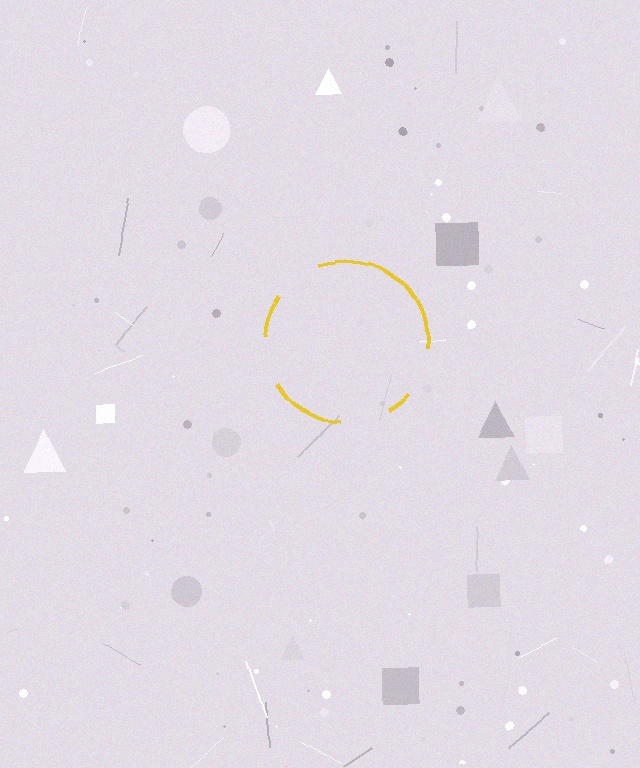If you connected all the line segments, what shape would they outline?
They would outline a circle.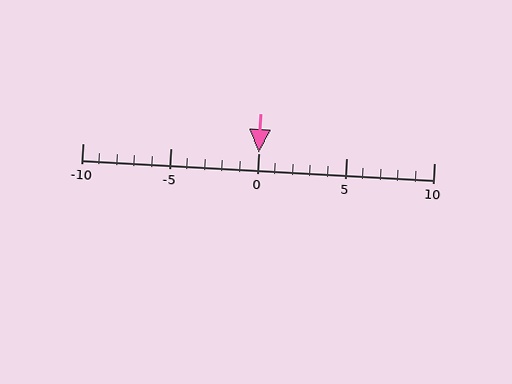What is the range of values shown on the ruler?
The ruler shows values from -10 to 10.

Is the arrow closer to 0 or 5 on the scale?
The arrow is closer to 0.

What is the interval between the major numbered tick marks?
The major tick marks are spaced 5 units apart.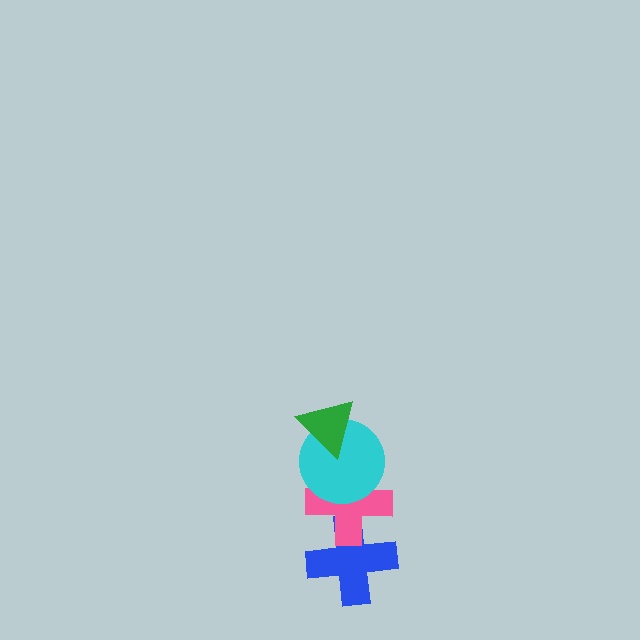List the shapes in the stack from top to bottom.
From top to bottom: the green triangle, the cyan circle, the pink cross, the blue cross.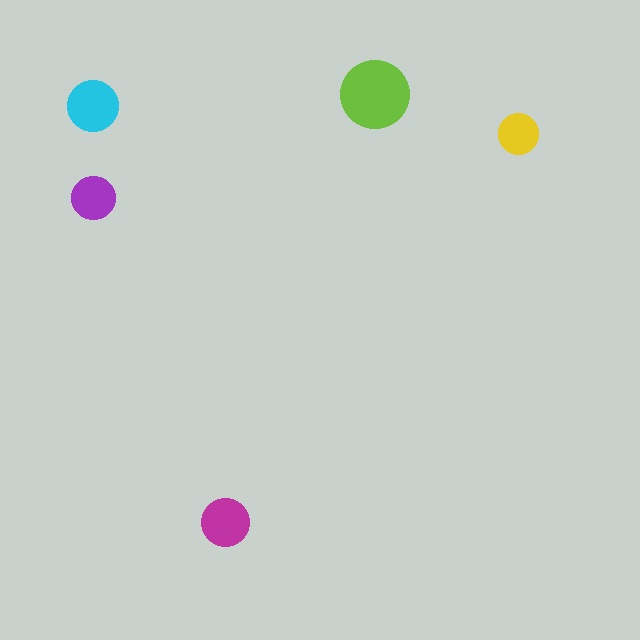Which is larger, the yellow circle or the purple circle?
The purple one.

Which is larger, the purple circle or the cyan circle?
The cyan one.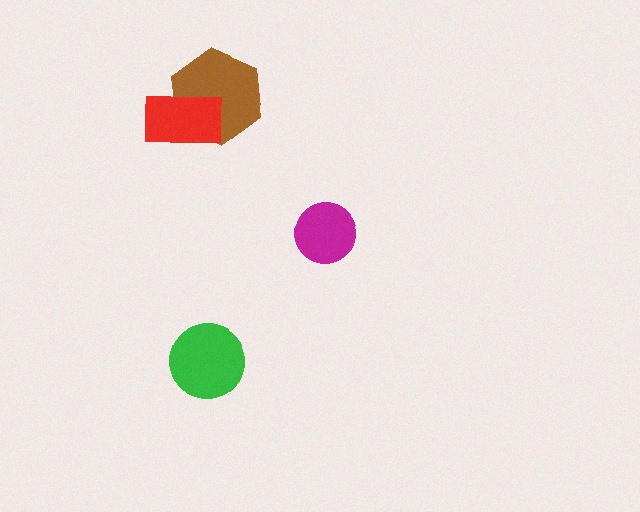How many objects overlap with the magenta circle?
0 objects overlap with the magenta circle.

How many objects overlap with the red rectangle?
1 object overlaps with the red rectangle.